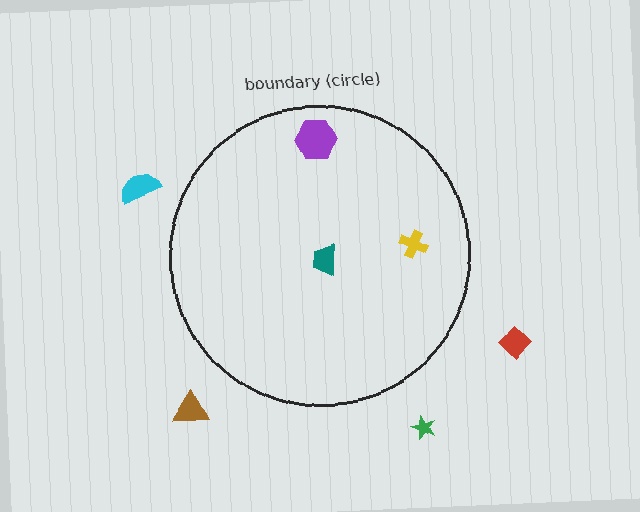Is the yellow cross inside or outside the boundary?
Inside.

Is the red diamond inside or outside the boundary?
Outside.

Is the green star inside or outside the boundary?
Outside.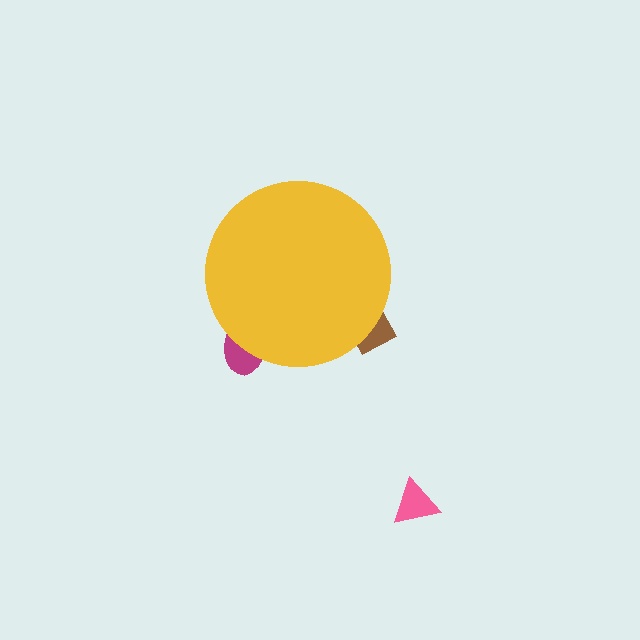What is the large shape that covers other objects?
A yellow circle.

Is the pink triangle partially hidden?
No, the pink triangle is fully visible.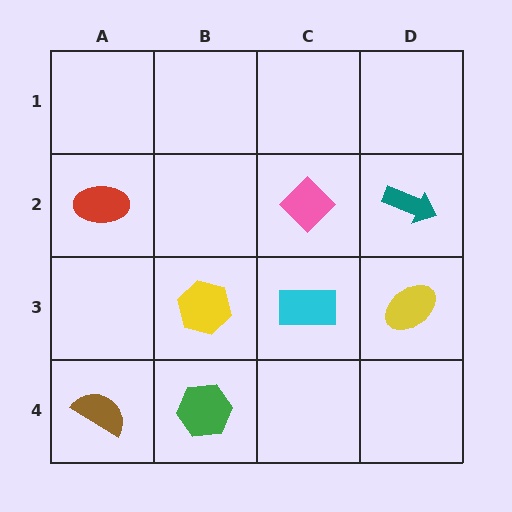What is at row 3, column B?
A yellow hexagon.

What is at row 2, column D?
A teal arrow.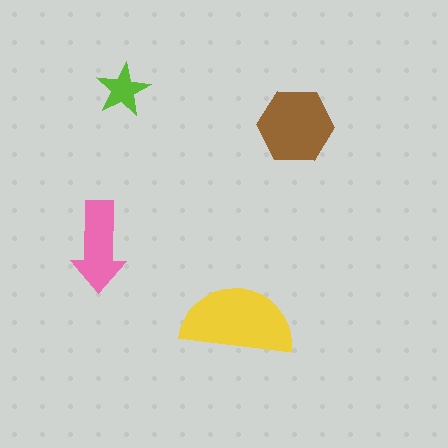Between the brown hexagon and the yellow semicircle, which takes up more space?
The yellow semicircle.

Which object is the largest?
The yellow semicircle.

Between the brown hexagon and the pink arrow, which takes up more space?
The brown hexagon.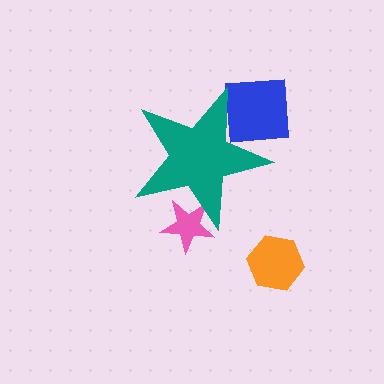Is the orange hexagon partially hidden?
No, the orange hexagon is fully visible.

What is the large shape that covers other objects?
A teal star.